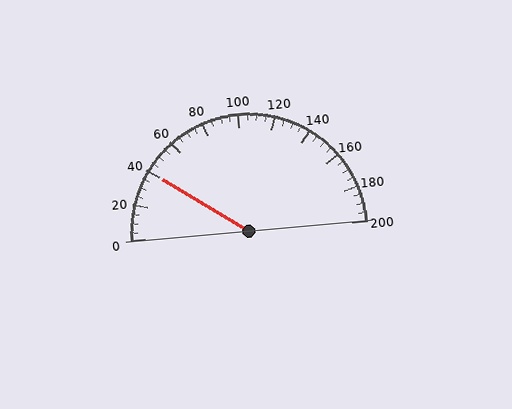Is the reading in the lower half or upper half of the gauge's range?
The reading is in the lower half of the range (0 to 200).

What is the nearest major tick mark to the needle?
The nearest major tick mark is 40.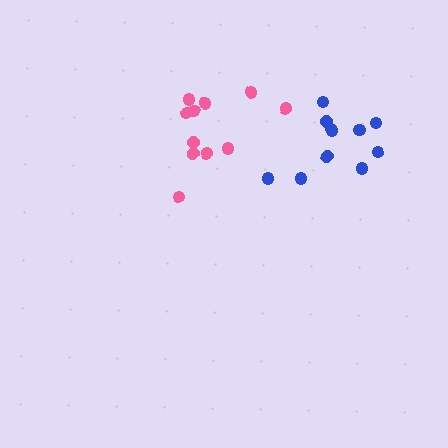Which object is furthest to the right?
The blue cluster is rightmost.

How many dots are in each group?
Group 1: 11 dots, Group 2: 11 dots (22 total).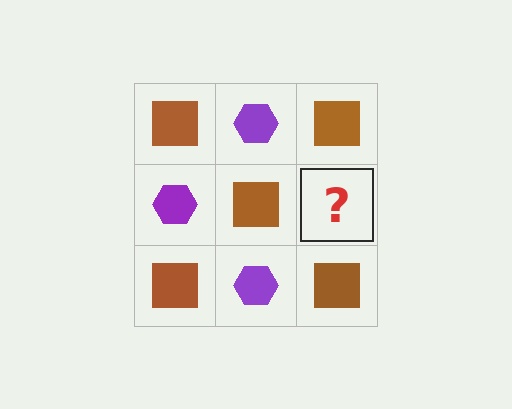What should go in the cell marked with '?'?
The missing cell should contain a purple hexagon.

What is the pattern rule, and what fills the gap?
The rule is that it alternates brown square and purple hexagon in a checkerboard pattern. The gap should be filled with a purple hexagon.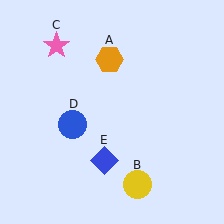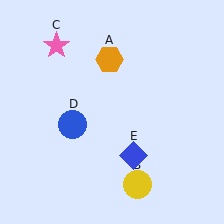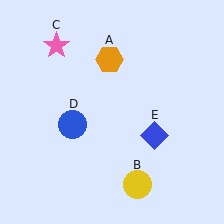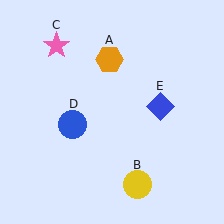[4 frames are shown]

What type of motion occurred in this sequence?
The blue diamond (object E) rotated counterclockwise around the center of the scene.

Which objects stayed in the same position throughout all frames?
Orange hexagon (object A) and yellow circle (object B) and pink star (object C) and blue circle (object D) remained stationary.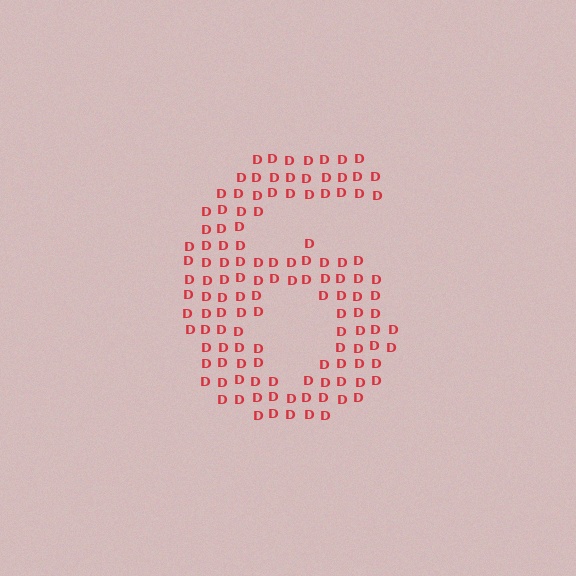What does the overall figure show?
The overall figure shows the digit 6.